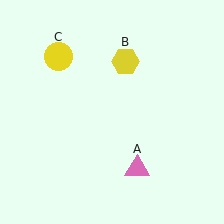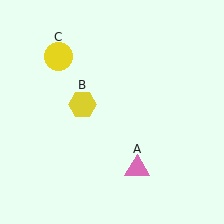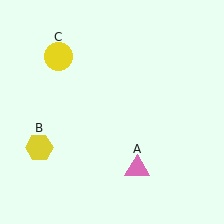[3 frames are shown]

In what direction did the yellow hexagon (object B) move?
The yellow hexagon (object B) moved down and to the left.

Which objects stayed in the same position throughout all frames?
Pink triangle (object A) and yellow circle (object C) remained stationary.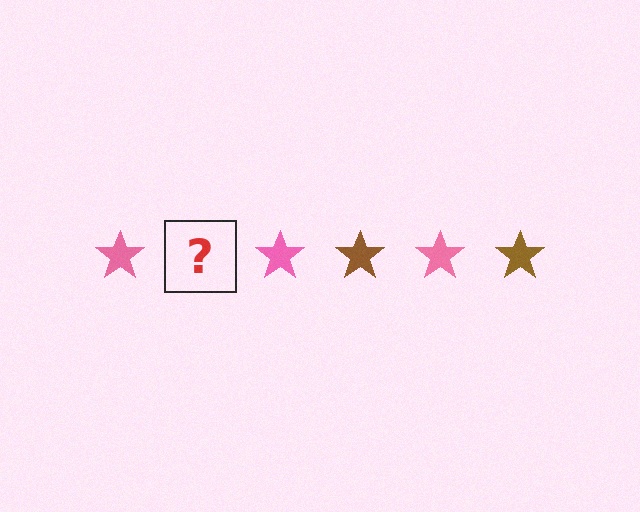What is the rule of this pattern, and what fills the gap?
The rule is that the pattern cycles through pink, brown stars. The gap should be filled with a brown star.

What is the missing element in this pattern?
The missing element is a brown star.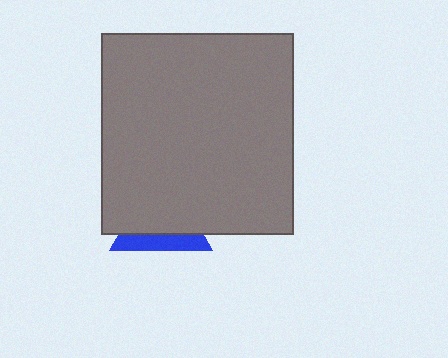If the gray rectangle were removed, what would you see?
You would see the complete blue triangle.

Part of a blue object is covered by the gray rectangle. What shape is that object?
It is a triangle.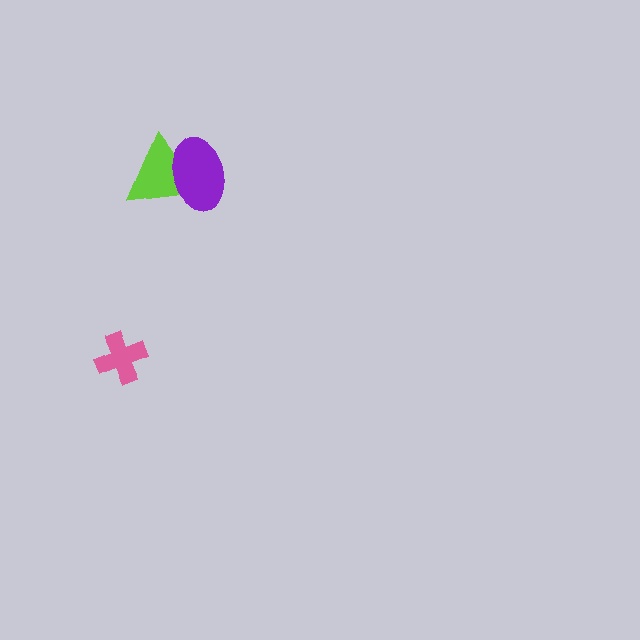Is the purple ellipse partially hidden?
No, no other shape covers it.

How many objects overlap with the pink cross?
0 objects overlap with the pink cross.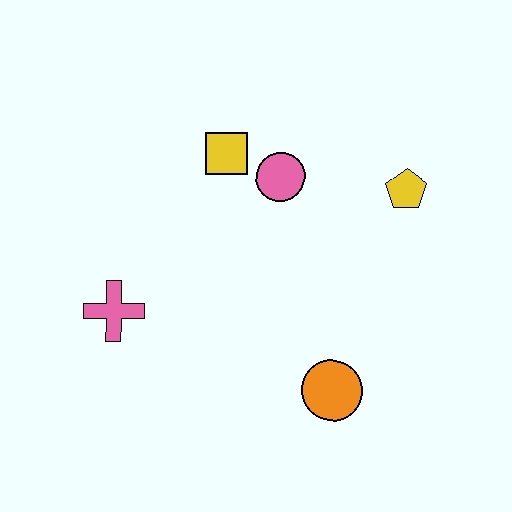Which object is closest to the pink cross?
The yellow square is closest to the pink cross.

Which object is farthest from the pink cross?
The yellow pentagon is farthest from the pink cross.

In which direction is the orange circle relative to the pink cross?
The orange circle is to the right of the pink cross.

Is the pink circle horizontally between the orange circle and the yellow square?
Yes